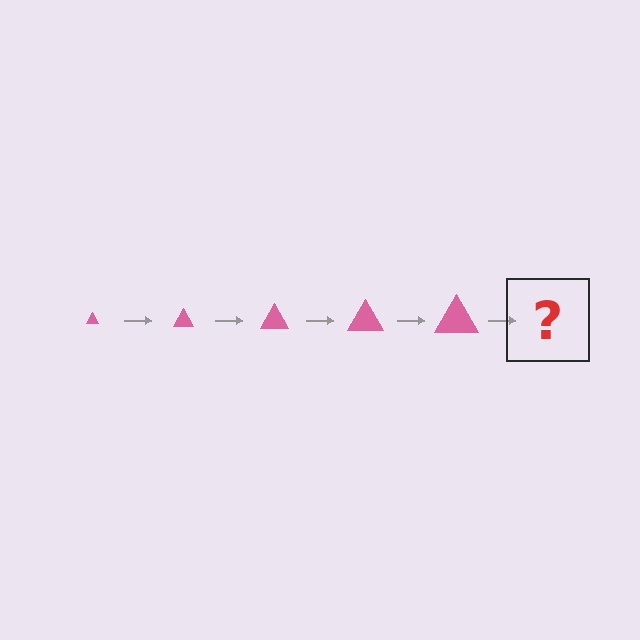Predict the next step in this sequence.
The next step is a pink triangle, larger than the previous one.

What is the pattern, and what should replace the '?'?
The pattern is that the triangle gets progressively larger each step. The '?' should be a pink triangle, larger than the previous one.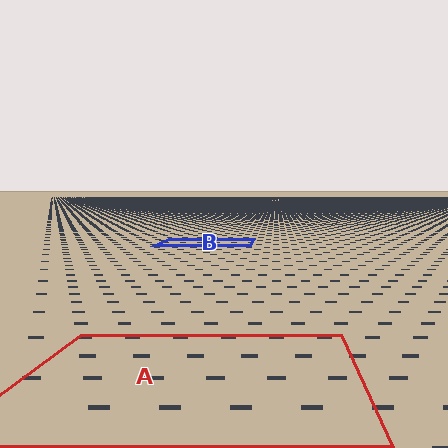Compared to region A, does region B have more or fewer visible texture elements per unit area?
Region B has more texture elements per unit area — they are packed more densely because it is farther away.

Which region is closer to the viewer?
Region A is closer. The texture elements there are larger and more spread out.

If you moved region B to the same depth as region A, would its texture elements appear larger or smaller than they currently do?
They would appear larger. At a closer depth, the same texture elements are projected at a bigger on-screen size.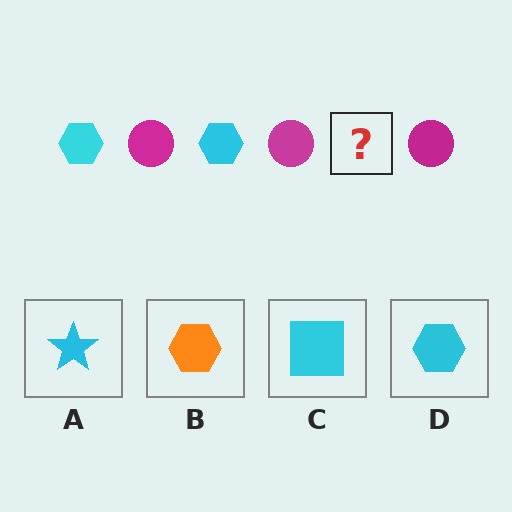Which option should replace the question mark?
Option D.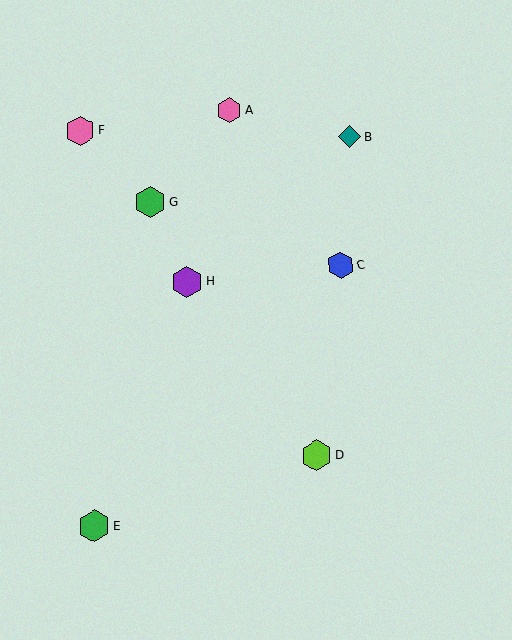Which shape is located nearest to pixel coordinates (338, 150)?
The teal diamond (labeled B) at (350, 137) is nearest to that location.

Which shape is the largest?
The green hexagon (labeled E) is the largest.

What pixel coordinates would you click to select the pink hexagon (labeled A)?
Click at (229, 111) to select the pink hexagon A.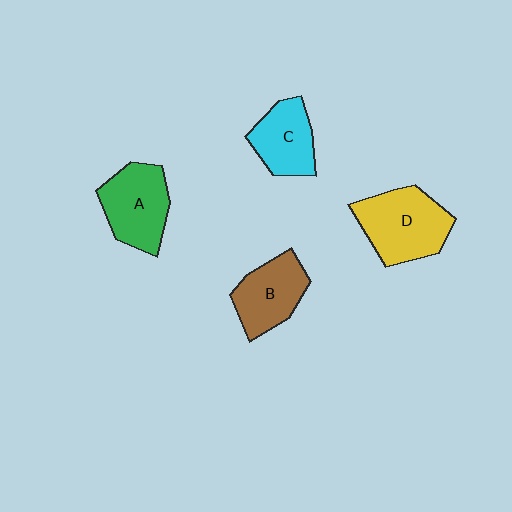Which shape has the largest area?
Shape D (yellow).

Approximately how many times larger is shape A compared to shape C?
Approximately 1.2 times.